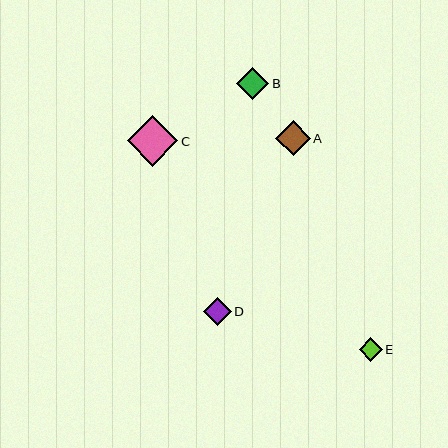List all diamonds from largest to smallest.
From largest to smallest: C, A, B, D, E.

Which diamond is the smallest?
Diamond E is the smallest with a size of approximately 23 pixels.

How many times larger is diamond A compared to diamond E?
Diamond A is approximately 1.5 times the size of diamond E.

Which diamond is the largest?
Diamond C is the largest with a size of approximately 51 pixels.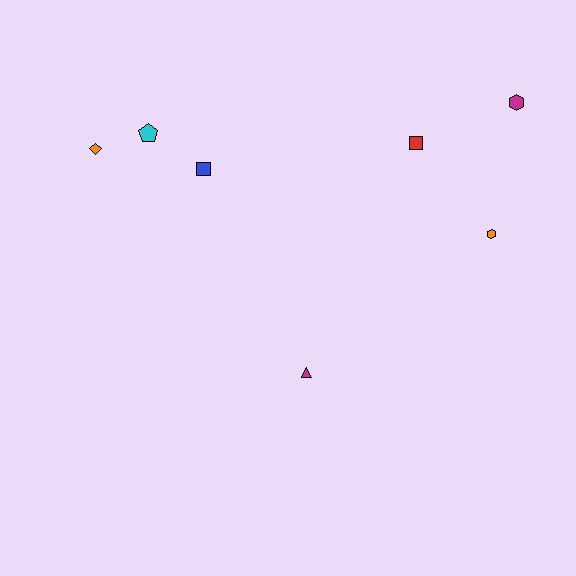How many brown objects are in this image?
There are no brown objects.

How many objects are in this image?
There are 7 objects.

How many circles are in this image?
There are no circles.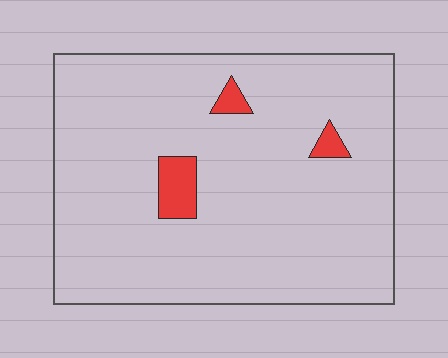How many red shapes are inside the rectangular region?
3.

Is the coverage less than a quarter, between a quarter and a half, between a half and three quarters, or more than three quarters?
Less than a quarter.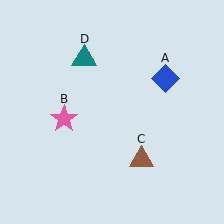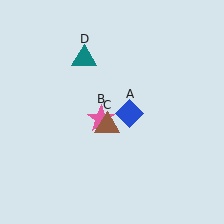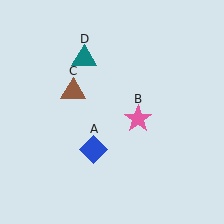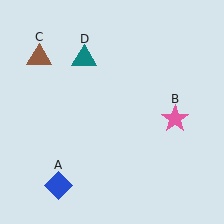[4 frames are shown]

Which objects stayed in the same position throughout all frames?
Teal triangle (object D) remained stationary.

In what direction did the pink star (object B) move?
The pink star (object B) moved right.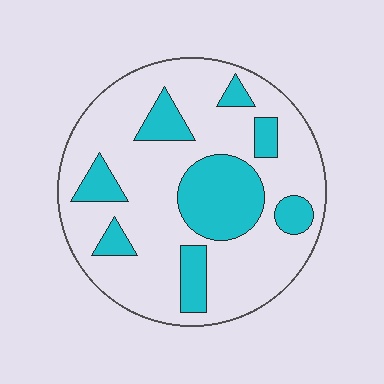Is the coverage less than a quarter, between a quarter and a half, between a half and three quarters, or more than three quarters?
Between a quarter and a half.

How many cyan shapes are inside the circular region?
8.